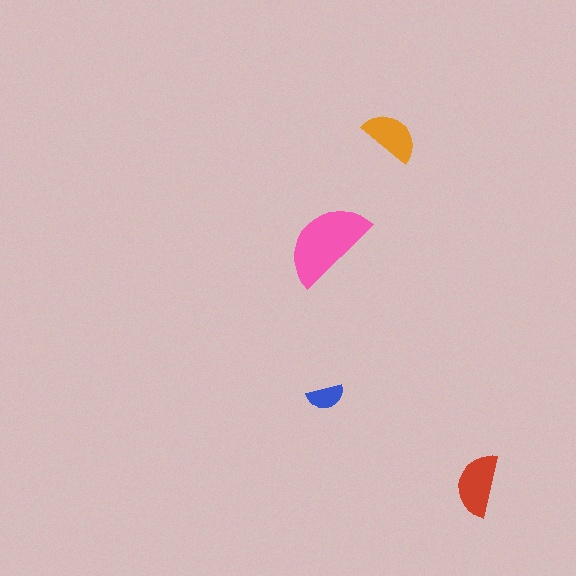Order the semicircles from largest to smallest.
the pink one, the red one, the orange one, the blue one.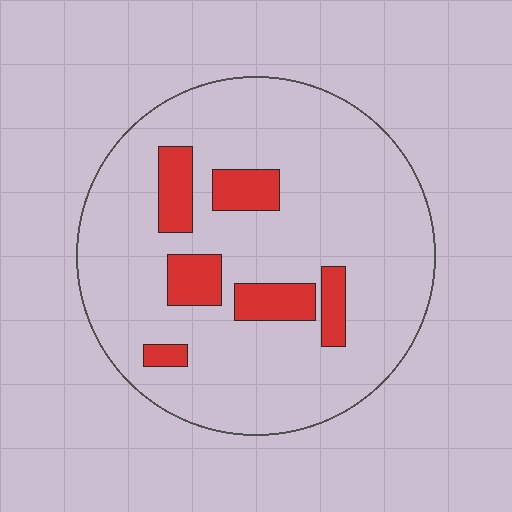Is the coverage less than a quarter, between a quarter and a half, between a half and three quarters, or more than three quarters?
Less than a quarter.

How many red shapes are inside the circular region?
6.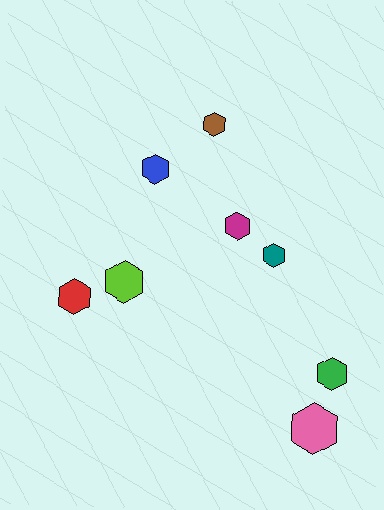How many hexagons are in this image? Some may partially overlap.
There are 8 hexagons.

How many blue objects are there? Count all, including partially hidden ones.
There is 1 blue object.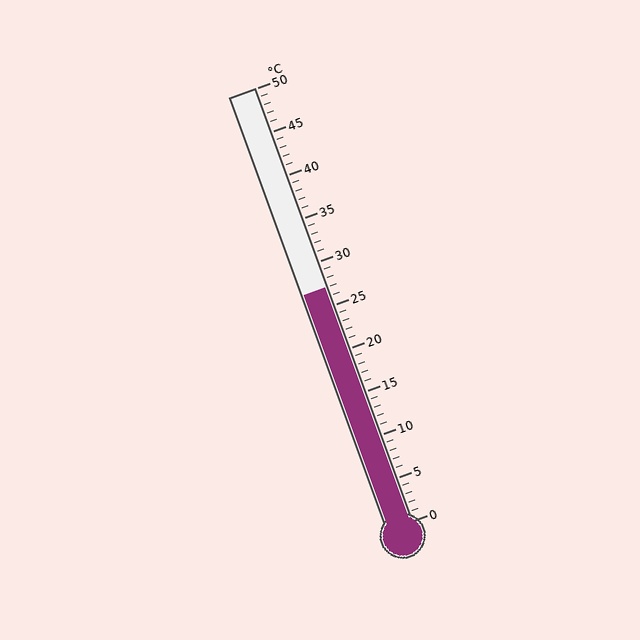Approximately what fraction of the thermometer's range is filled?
The thermometer is filled to approximately 55% of its range.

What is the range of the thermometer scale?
The thermometer scale ranges from 0°C to 50°C.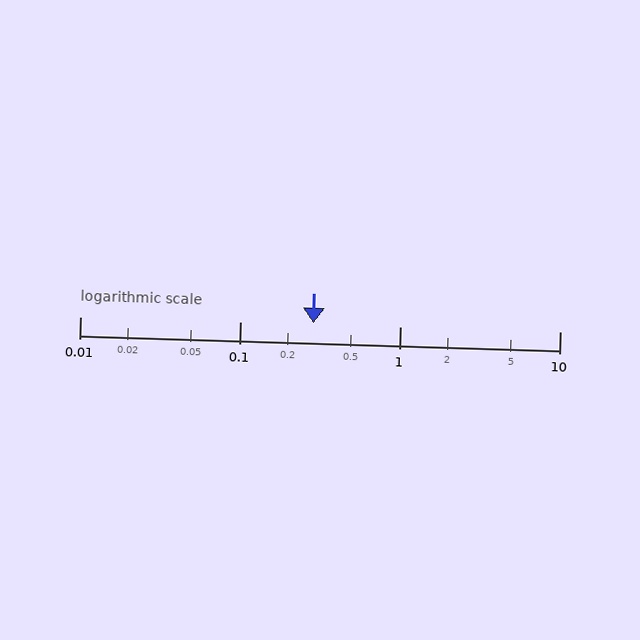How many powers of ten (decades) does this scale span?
The scale spans 3 decades, from 0.01 to 10.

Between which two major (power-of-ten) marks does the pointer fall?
The pointer is between 0.1 and 1.